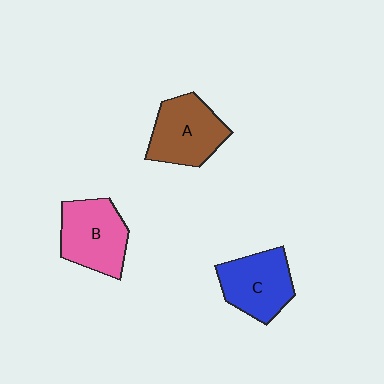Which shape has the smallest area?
Shape C (blue).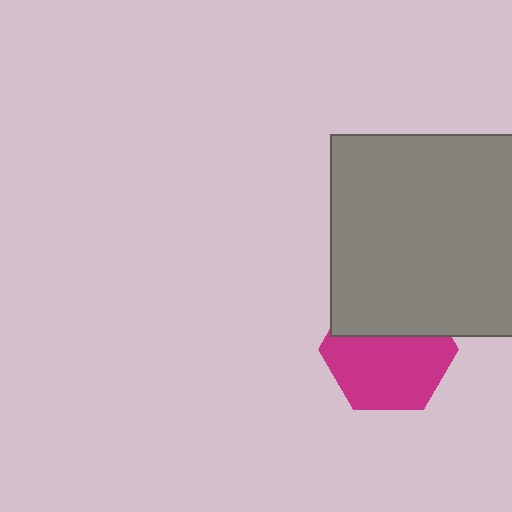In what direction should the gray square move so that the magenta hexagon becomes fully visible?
The gray square should move up. That is the shortest direction to clear the overlap and leave the magenta hexagon fully visible.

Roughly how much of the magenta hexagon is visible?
About half of it is visible (roughly 62%).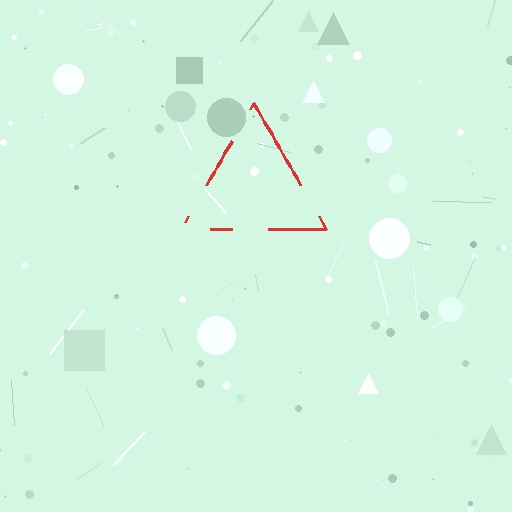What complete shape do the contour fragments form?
The contour fragments form a triangle.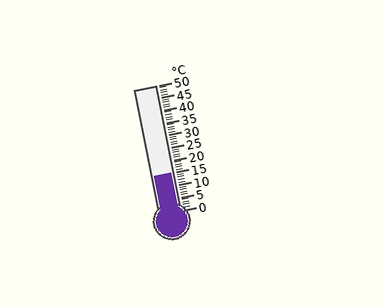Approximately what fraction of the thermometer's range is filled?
The thermometer is filled to approximately 30% of its range.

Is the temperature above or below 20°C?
The temperature is below 20°C.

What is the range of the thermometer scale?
The thermometer scale ranges from 0°C to 50°C.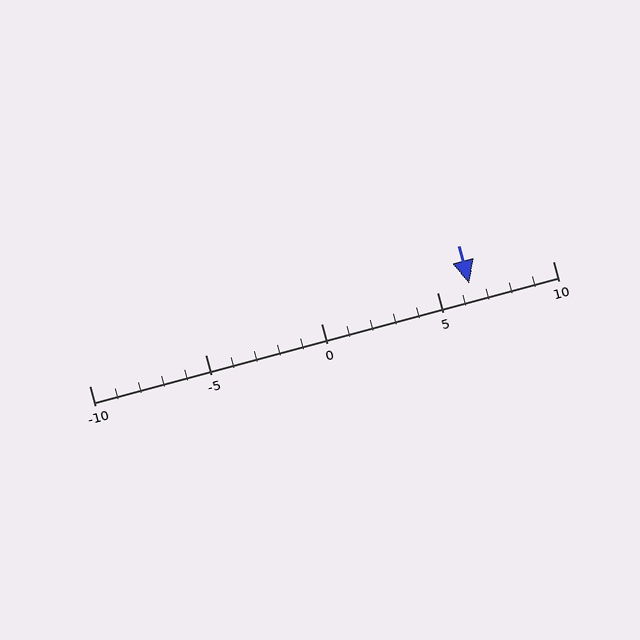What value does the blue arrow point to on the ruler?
The blue arrow points to approximately 6.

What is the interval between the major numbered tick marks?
The major tick marks are spaced 5 units apart.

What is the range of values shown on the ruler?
The ruler shows values from -10 to 10.